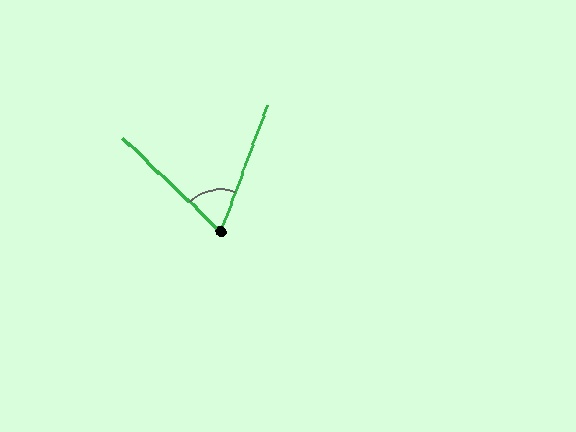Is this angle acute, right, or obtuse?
It is acute.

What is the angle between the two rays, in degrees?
Approximately 67 degrees.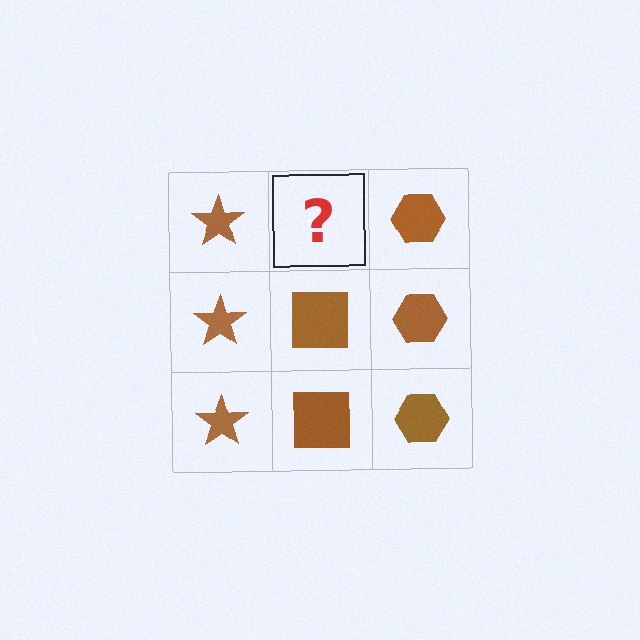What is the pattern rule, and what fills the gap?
The rule is that each column has a consistent shape. The gap should be filled with a brown square.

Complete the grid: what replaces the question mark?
The question mark should be replaced with a brown square.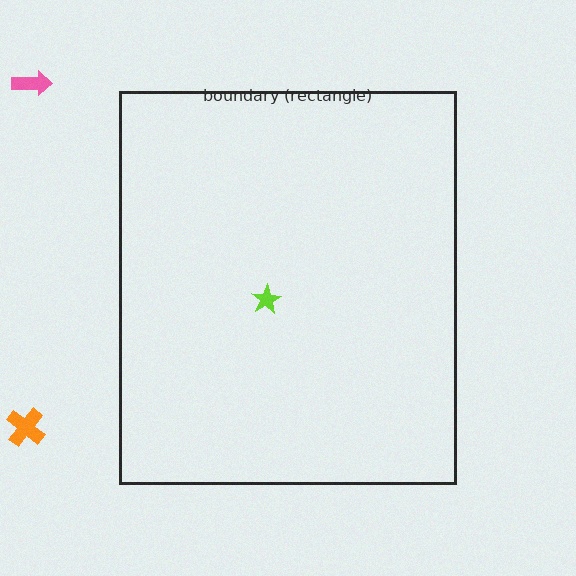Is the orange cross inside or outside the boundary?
Outside.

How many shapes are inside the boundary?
1 inside, 2 outside.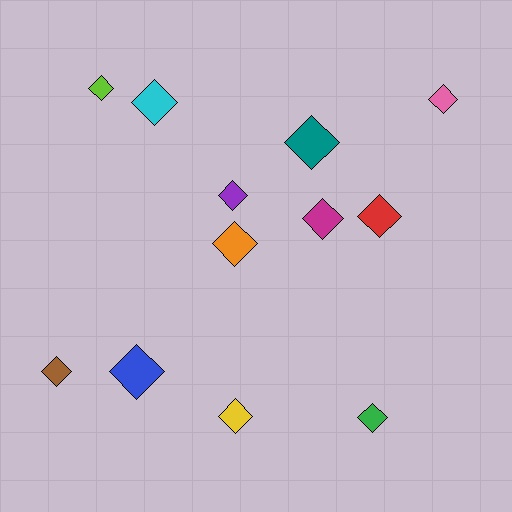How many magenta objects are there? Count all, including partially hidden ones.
There is 1 magenta object.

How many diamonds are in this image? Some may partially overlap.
There are 12 diamonds.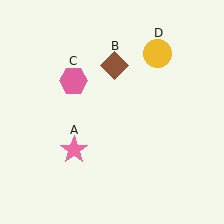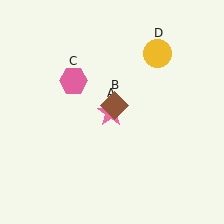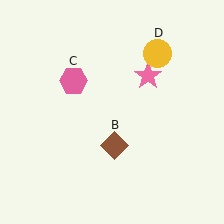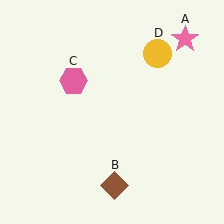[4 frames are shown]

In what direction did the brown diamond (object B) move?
The brown diamond (object B) moved down.